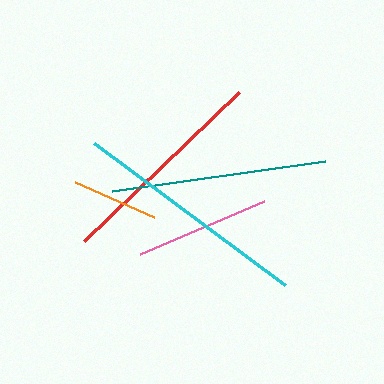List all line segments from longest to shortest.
From longest to shortest: cyan, teal, red, pink, orange.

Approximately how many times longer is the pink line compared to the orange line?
The pink line is approximately 1.6 times the length of the orange line.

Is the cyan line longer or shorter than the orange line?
The cyan line is longer than the orange line.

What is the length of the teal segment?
The teal segment is approximately 215 pixels long.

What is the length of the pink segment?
The pink segment is approximately 135 pixels long.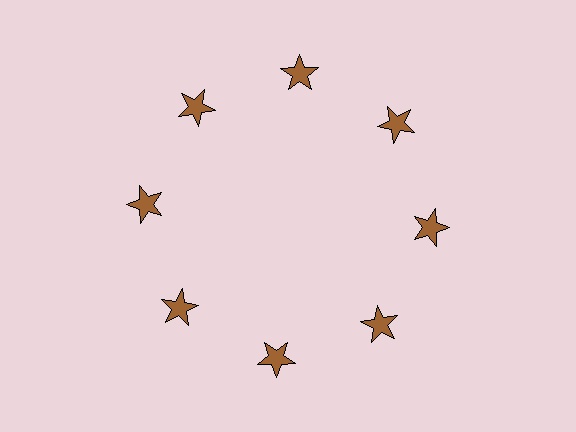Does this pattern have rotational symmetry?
Yes, this pattern has 8-fold rotational symmetry. It looks the same after rotating 45 degrees around the center.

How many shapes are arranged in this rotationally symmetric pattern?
There are 8 shapes, arranged in 8 groups of 1.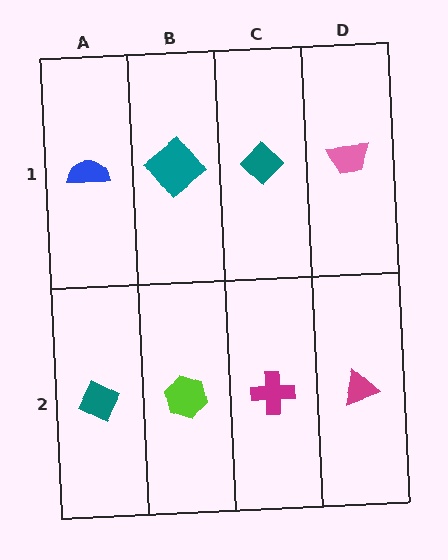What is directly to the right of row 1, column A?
A teal diamond.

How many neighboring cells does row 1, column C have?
3.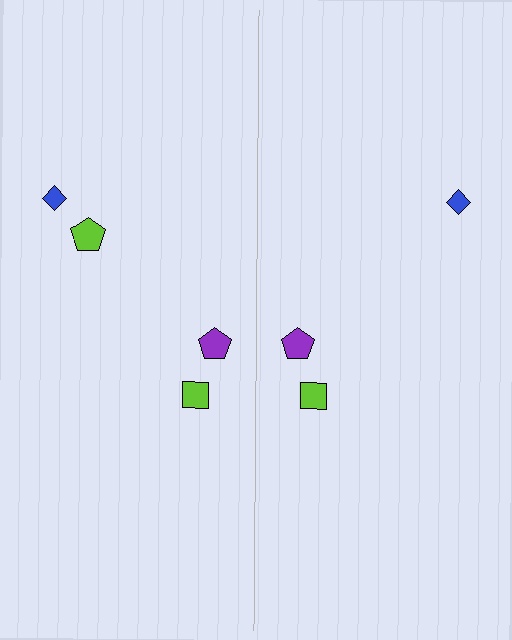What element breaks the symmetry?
A lime pentagon is missing from the right side.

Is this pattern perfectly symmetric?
No, the pattern is not perfectly symmetric. A lime pentagon is missing from the right side.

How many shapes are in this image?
There are 7 shapes in this image.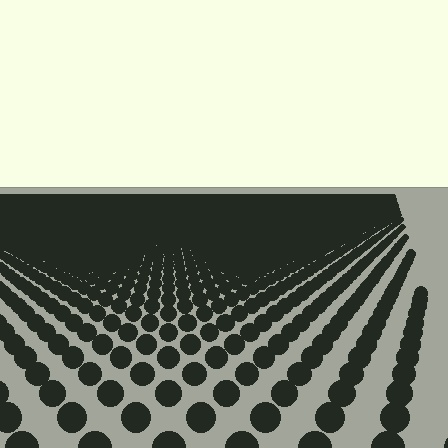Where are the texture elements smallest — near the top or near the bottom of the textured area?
Near the top.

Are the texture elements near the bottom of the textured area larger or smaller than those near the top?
Larger. Near the bottom, elements are closer to the viewer and appear at a bigger on-screen size.